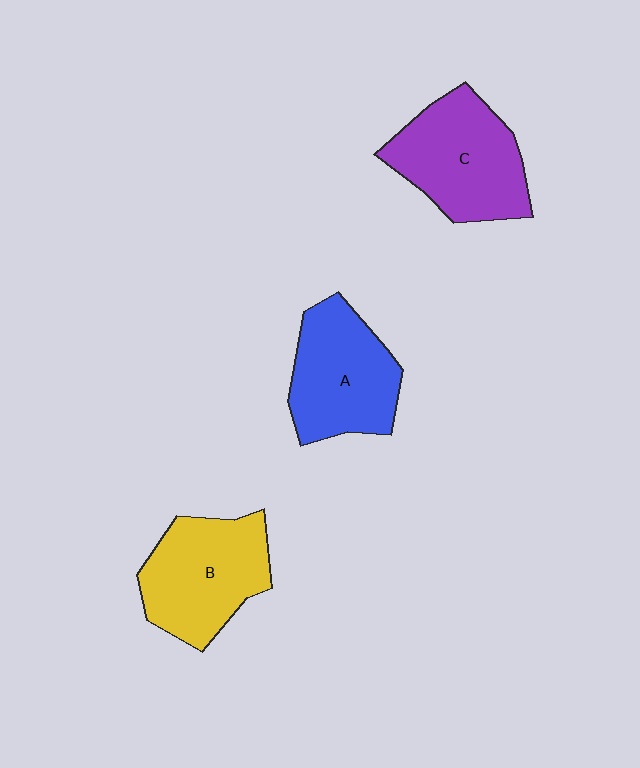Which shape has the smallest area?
Shape A (blue).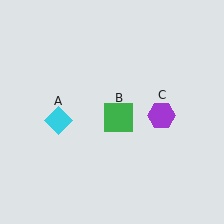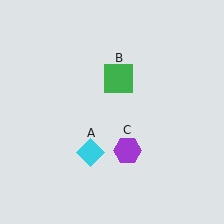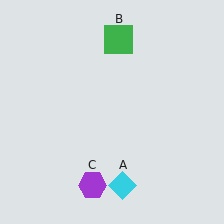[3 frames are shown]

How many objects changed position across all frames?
3 objects changed position: cyan diamond (object A), green square (object B), purple hexagon (object C).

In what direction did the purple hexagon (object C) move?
The purple hexagon (object C) moved down and to the left.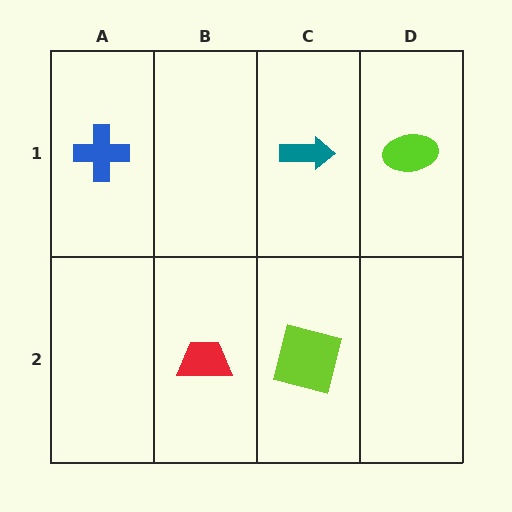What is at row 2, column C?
A lime square.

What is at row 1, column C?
A teal arrow.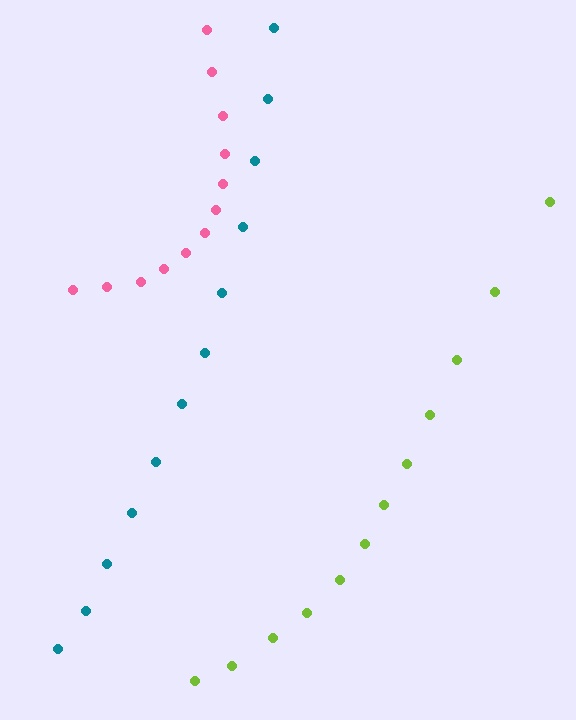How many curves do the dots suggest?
There are 3 distinct paths.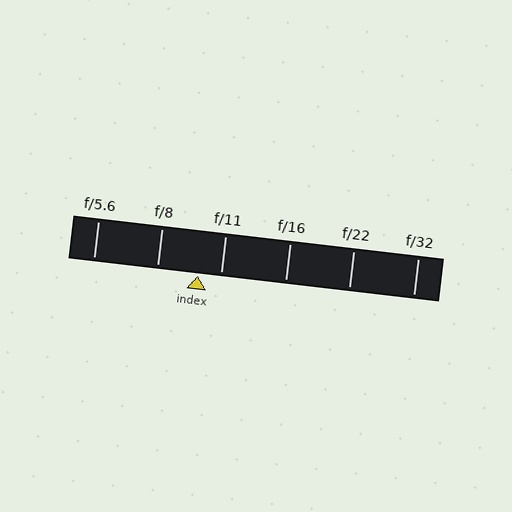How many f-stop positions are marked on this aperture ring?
There are 6 f-stop positions marked.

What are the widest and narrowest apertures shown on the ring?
The widest aperture shown is f/5.6 and the narrowest is f/32.